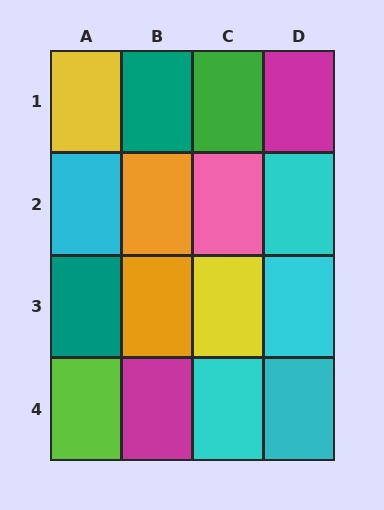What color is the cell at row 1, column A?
Yellow.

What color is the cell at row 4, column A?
Lime.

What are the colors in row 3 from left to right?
Teal, orange, yellow, cyan.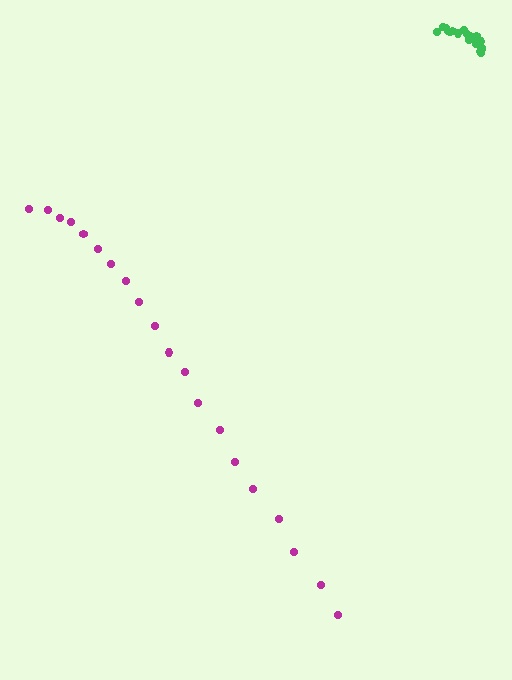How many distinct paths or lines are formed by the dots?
There are 2 distinct paths.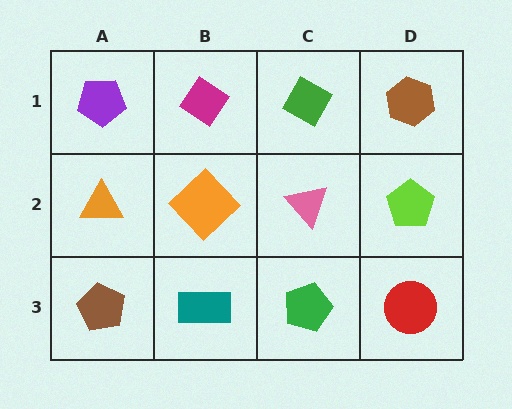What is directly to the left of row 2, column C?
An orange diamond.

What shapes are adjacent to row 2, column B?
A magenta diamond (row 1, column B), a teal rectangle (row 3, column B), an orange triangle (row 2, column A), a pink triangle (row 2, column C).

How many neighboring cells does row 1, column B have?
3.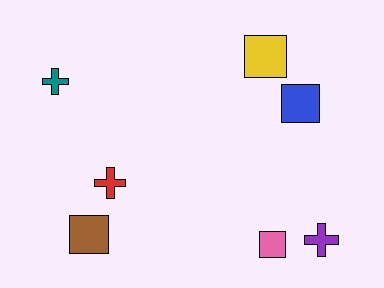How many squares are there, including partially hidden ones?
There are 4 squares.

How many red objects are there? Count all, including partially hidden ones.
There is 1 red object.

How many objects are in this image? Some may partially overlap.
There are 7 objects.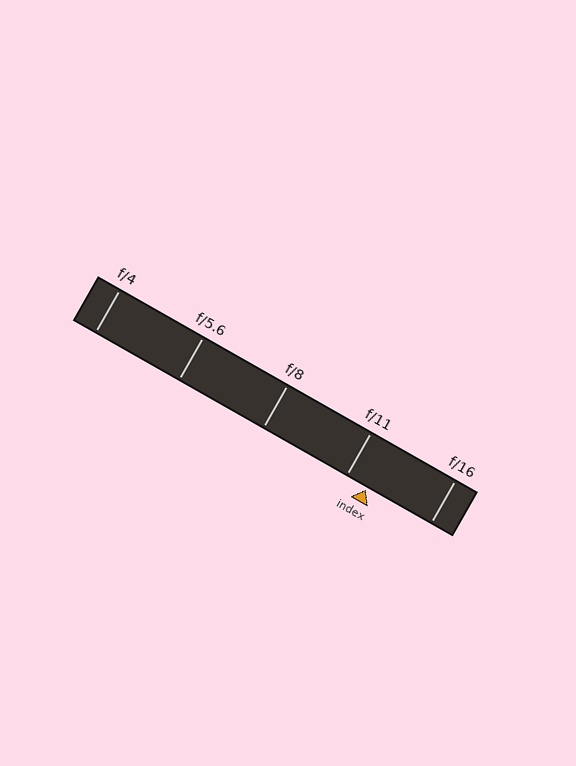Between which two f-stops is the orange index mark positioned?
The index mark is between f/11 and f/16.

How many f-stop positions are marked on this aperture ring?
There are 5 f-stop positions marked.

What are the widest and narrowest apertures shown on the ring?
The widest aperture shown is f/4 and the narrowest is f/16.